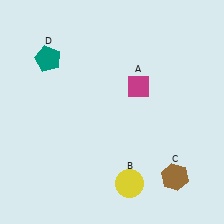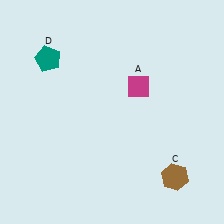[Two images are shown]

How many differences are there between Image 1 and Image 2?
There is 1 difference between the two images.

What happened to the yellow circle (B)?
The yellow circle (B) was removed in Image 2. It was in the bottom-right area of Image 1.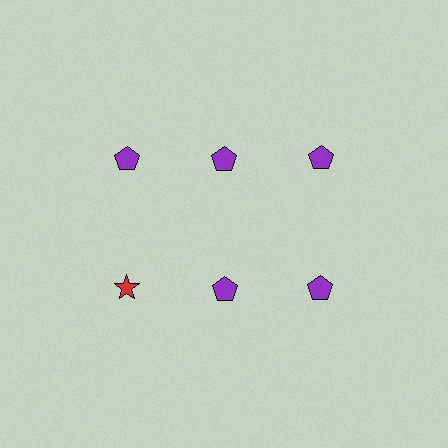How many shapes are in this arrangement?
There are 6 shapes arranged in a grid pattern.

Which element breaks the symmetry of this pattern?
The red star in the second row, leftmost column breaks the symmetry. All other shapes are purple pentagons.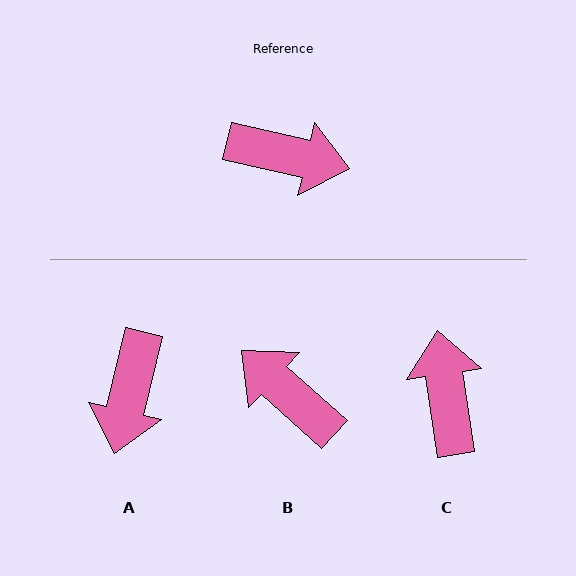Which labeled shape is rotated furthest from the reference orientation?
B, about 151 degrees away.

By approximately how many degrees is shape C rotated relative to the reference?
Approximately 111 degrees counter-clockwise.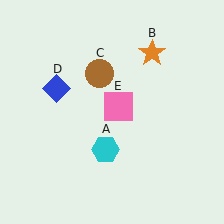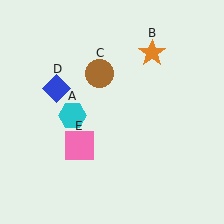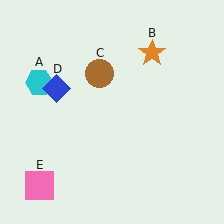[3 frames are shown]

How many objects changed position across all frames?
2 objects changed position: cyan hexagon (object A), pink square (object E).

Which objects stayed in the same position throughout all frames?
Orange star (object B) and brown circle (object C) and blue diamond (object D) remained stationary.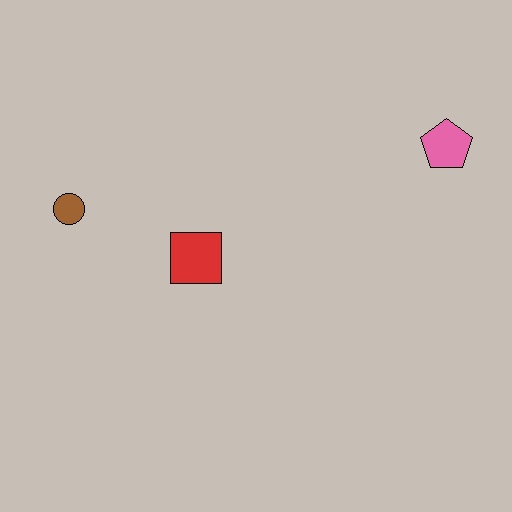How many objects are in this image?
There are 3 objects.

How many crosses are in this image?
There are no crosses.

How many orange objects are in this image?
There are no orange objects.